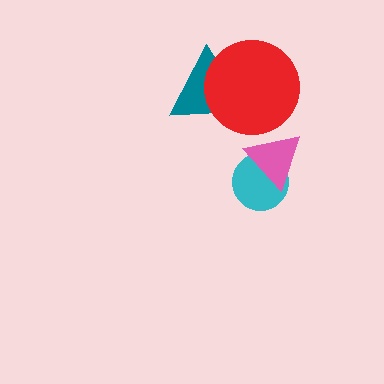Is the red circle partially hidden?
No, no other shape covers it.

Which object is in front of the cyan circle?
The pink triangle is in front of the cyan circle.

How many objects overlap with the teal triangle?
1 object overlaps with the teal triangle.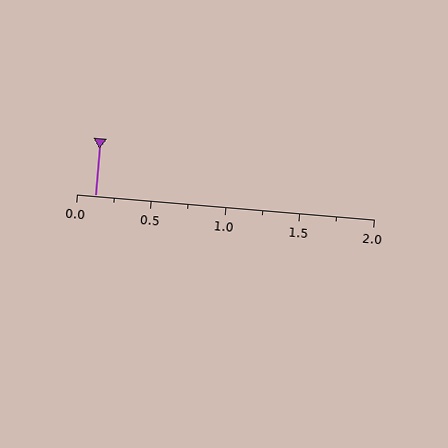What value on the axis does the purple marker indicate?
The marker indicates approximately 0.12.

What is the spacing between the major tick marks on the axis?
The major ticks are spaced 0.5 apart.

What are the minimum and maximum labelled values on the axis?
The axis runs from 0.0 to 2.0.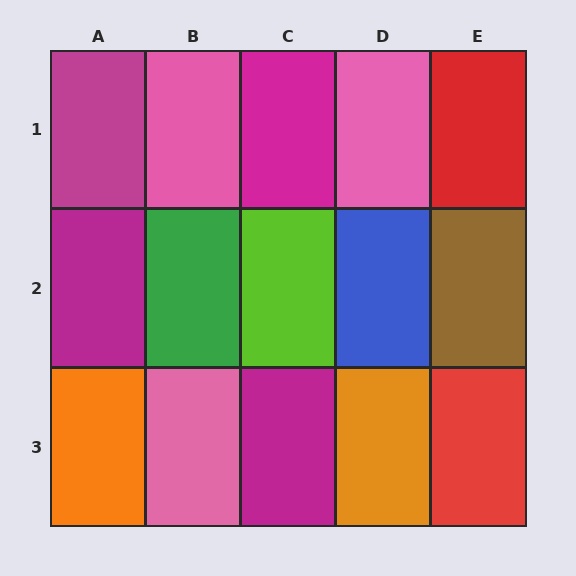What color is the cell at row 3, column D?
Orange.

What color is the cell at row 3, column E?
Red.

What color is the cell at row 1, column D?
Pink.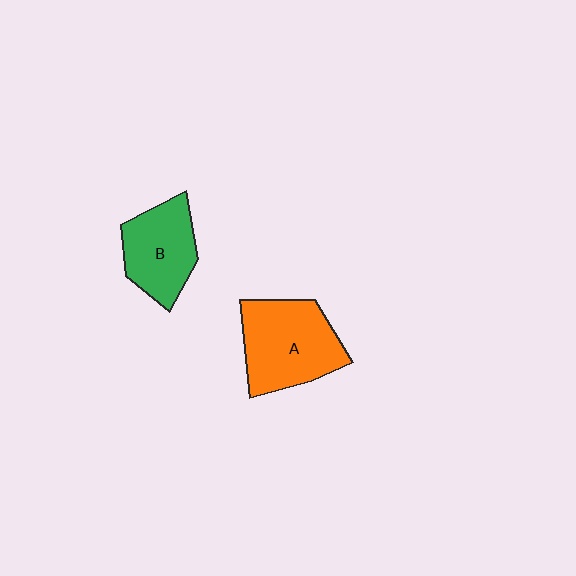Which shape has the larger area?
Shape A (orange).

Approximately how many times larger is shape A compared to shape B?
Approximately 1.3 times.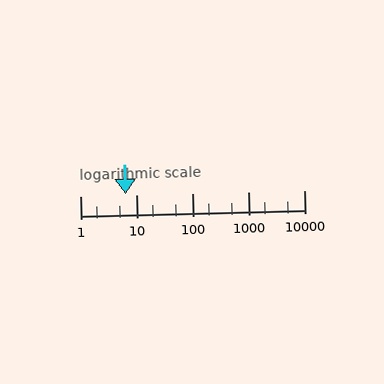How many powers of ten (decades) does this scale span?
The scale spans 4 decades, from 1 to 10000.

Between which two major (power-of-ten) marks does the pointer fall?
The pointer is between 1 and 10.